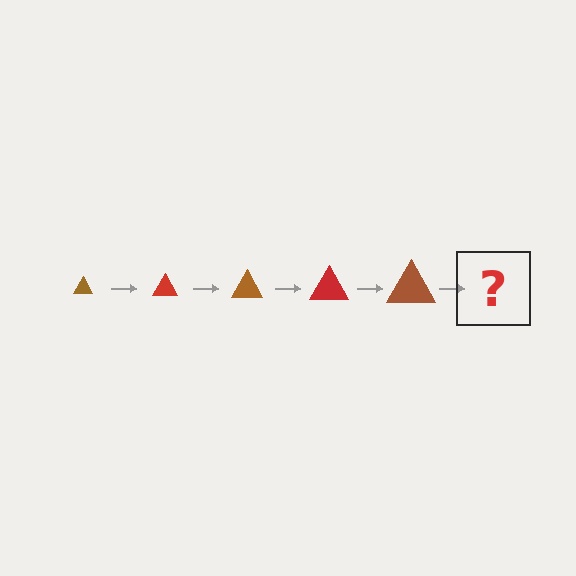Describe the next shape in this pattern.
It should be a red triangle, larger than the previous one.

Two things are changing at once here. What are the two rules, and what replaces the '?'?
The two rules are that the triangle grows larger each step and the color cycles through brown and red. The '?' should be a red triangle, larger than the previous one.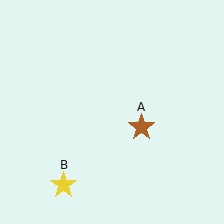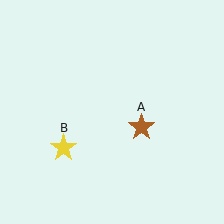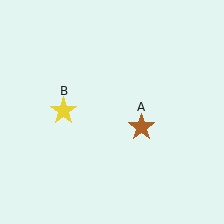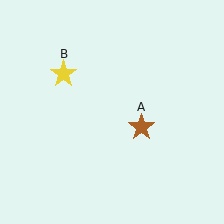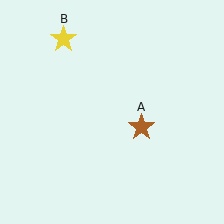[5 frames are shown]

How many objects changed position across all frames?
1 object changed position: yellow star (object B).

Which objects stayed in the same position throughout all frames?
Brown star (object A) remained stationary.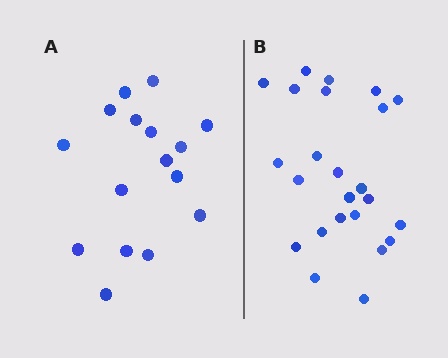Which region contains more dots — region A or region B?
Region B (the right region) has more dots.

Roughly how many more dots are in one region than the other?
Region B has roughly 8 or so more dots than region A.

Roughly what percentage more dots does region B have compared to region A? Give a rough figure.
About 50% more.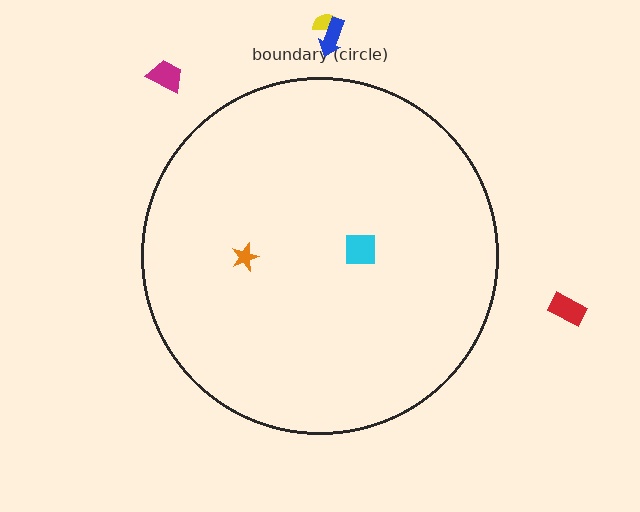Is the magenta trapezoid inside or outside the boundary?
Outside.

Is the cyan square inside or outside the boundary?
Inside.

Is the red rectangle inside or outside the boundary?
Outside.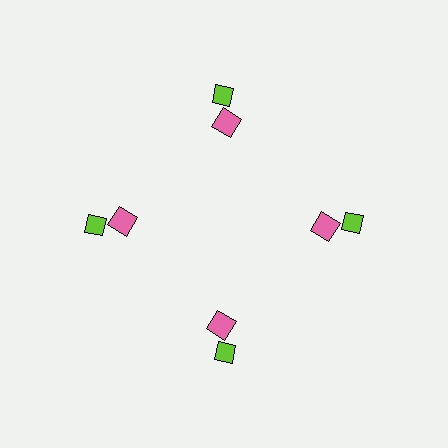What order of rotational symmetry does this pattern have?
This pattern has 4-fold rotational symmetry.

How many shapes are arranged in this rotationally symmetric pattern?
There are 8 shapes, arranged in 4 groups of 2.